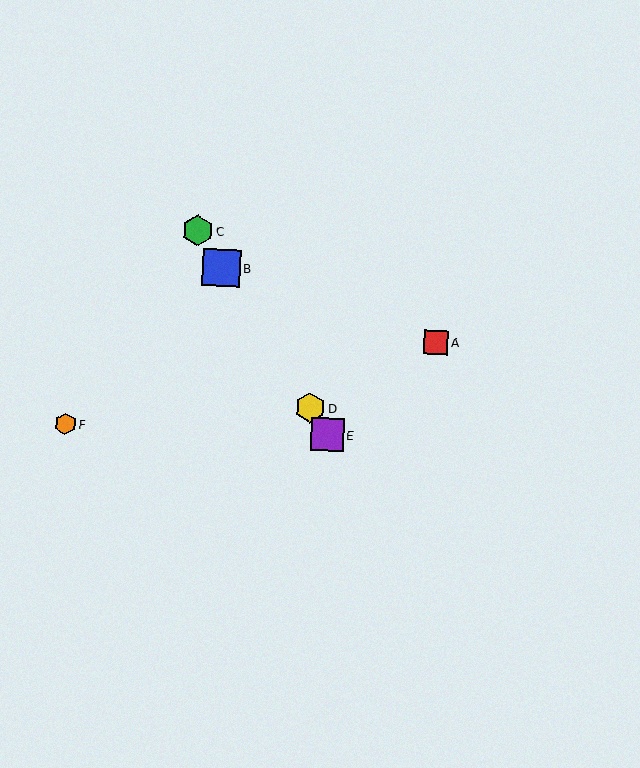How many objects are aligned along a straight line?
4 objects (B, C, D, E) are aligned along a straight line.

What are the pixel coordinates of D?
Object D is at (310, 408).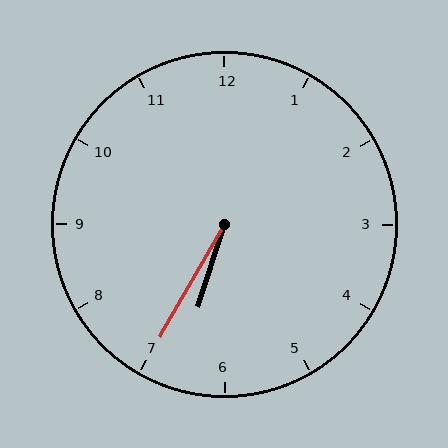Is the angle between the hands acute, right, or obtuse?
It is acute.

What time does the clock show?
6:35.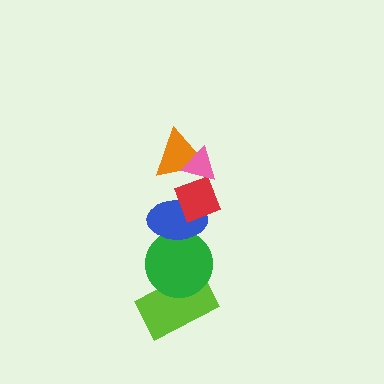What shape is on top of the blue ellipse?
The red diamond is on top of the blue ellipse.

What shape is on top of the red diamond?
The orange triangle is on top of the red diamond.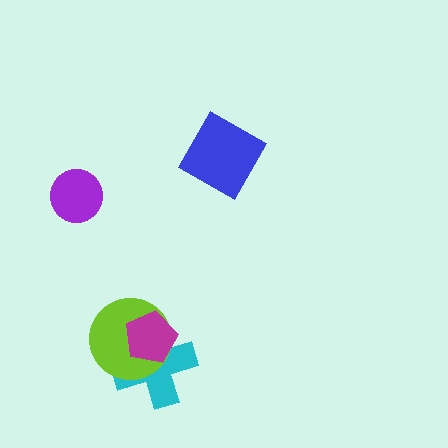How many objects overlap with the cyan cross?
2 objects overlap with the cyan cross.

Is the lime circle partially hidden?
Yes, it is partially covered by another shape.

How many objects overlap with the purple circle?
0 objects overlap with the purple circle.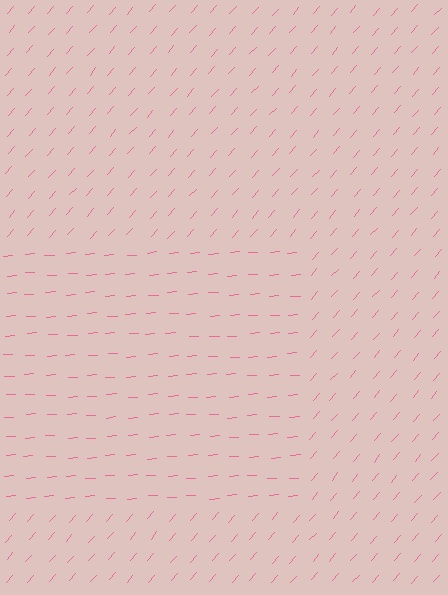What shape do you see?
I see a rectangle.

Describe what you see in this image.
The image is filled with small pink line segments. A rectangle region in the image has lines oriented differently from the surrounding lines, creating a visible texture boundary.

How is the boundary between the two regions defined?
The boundary is defined purely by a change in line orientation (approximately 45 degrees difference). All lines are the same color and thickness.